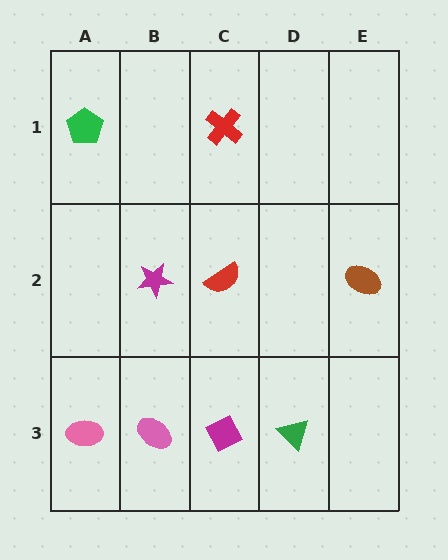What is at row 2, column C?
A red semicircle.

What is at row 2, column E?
A brown ellipse.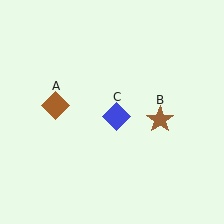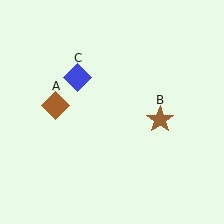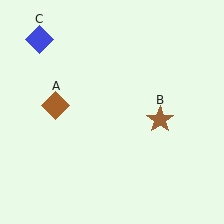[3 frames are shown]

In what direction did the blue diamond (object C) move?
The blue diamond (object C) moved up and to the left.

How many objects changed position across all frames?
1 object changed position: blue diamond (object C).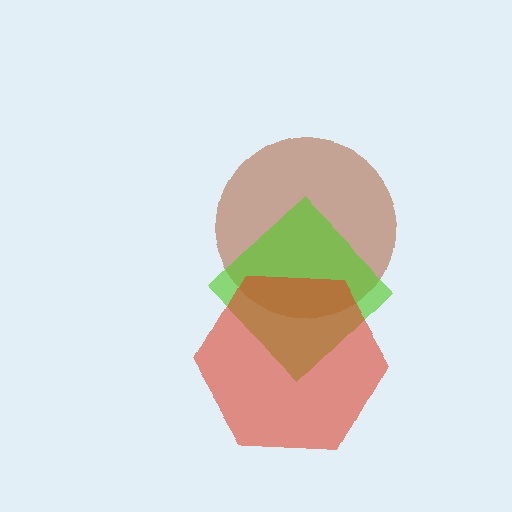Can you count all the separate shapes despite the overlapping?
Yes, there are 3 separate shapes.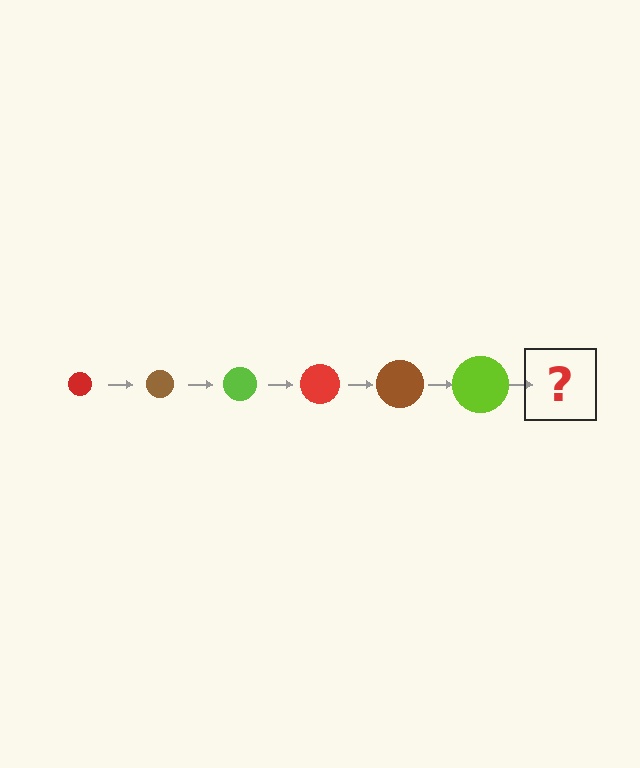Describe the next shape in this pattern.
It should be a red circle, larger than the previous one.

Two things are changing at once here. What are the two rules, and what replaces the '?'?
The two rules are that the circle grows larger each step and the color cycles through red, brown, and lime. The '?' should be a red circle, larger than the previous one.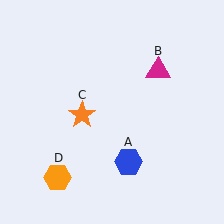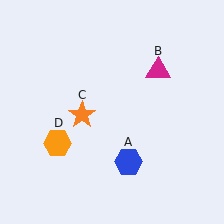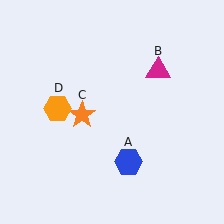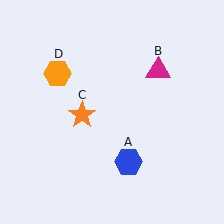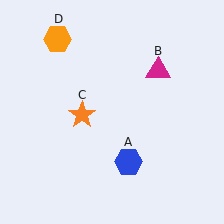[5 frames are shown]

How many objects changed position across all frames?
1 object changed position: orange hexagon (object D).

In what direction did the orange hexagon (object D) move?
The orange hexagon (object D) moved up.